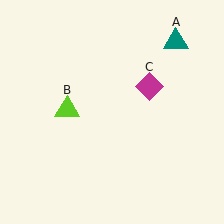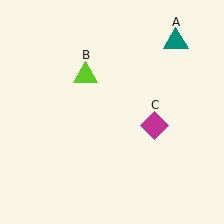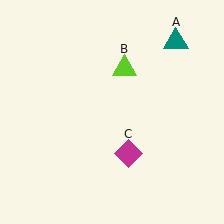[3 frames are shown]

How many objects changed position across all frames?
2 objects changed position: lime triangle (object B), magenta diamond (object C).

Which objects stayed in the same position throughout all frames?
Teal triangle (object A) remained stationary.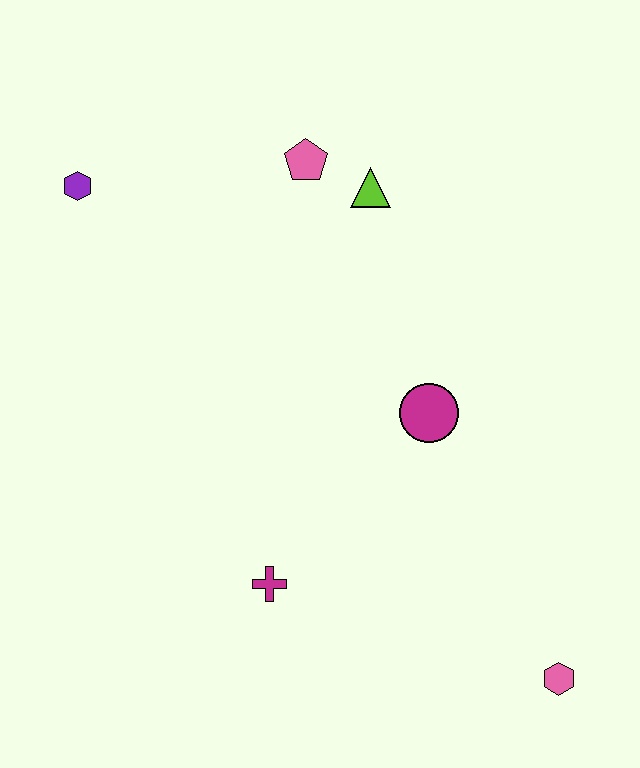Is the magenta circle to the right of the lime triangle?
Yes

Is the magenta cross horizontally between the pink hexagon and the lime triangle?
No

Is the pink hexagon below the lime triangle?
Yes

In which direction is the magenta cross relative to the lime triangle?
The magenta cross is below the lime triangle.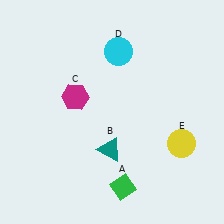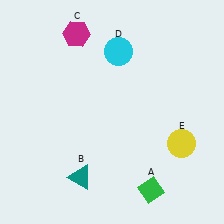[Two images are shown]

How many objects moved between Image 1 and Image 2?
3 objects moved between the two images.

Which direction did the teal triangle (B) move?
The teal triangle (B) moved left.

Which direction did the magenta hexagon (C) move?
The magenta hexagon (C) moved up.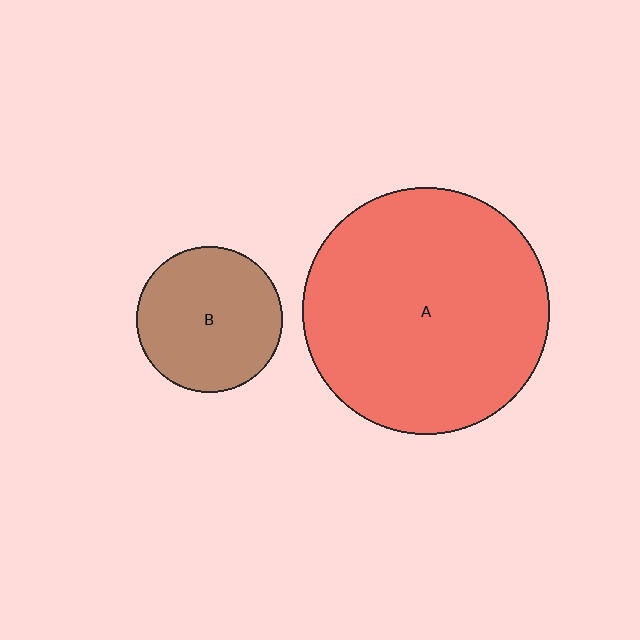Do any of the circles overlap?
No, none of the circles overlap.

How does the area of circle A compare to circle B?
Approximately 2.9 times.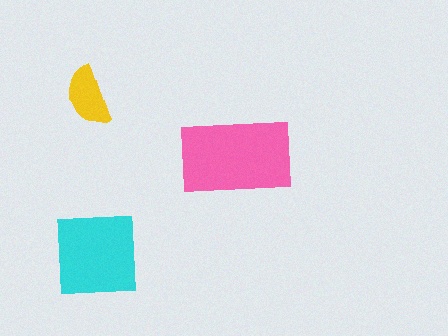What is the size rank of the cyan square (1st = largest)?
2nd.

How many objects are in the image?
There are 3 objects in the image.